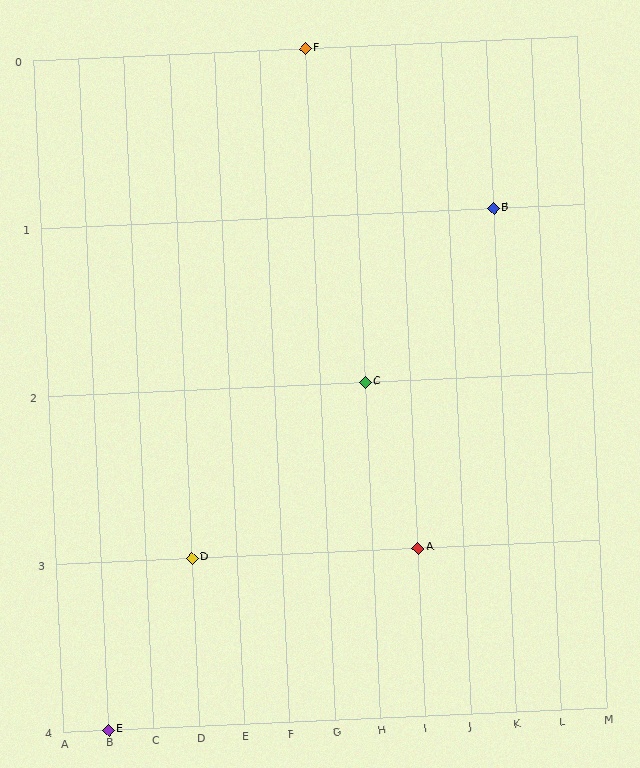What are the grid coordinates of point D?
Point D is at grid coordinates (D, 3).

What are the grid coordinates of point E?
Point E is at grid coordinates (B, 4).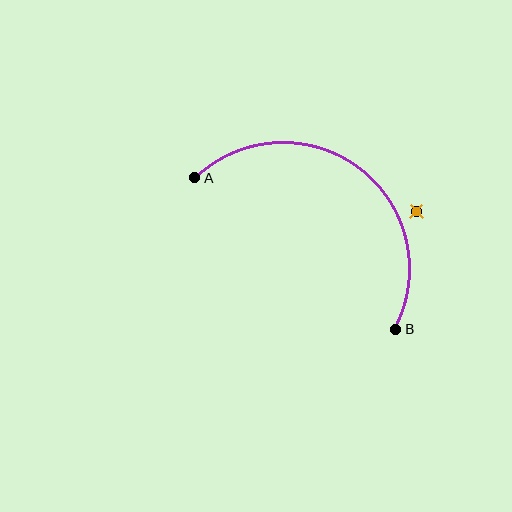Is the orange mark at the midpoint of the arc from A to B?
No — the orange mark does not lie on the arc at all. It sits slightly outside the curve.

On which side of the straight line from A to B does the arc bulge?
The arc bulges above and to the right of the straight line connecting A and B.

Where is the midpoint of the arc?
The arc midpoint is the point on the curve farthest from the straight line joining A and B. It sits above and to the right of that line.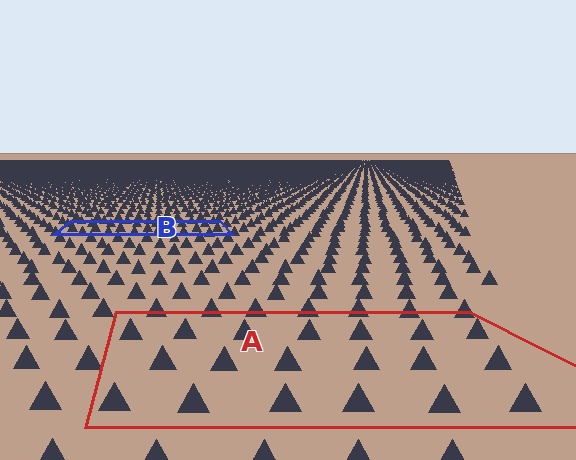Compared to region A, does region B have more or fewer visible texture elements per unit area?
Region B has more texture elements per unit area — they are packed more densely because it is farther away.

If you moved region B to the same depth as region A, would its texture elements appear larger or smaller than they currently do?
They would appear larger. At a closer depth, the same texture elements are projected at a bigger on-screen size.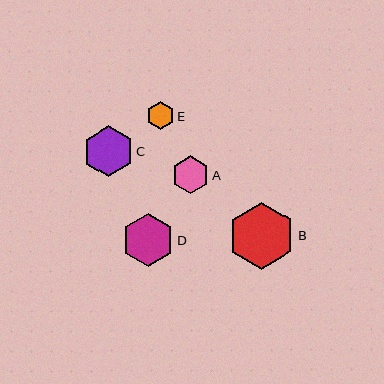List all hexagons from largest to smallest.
From largest to smallest: B, D, C, A, E.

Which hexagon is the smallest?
Hexagon E is the smallest with a size of approximately 28 pixels.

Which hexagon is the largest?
Hexagon B is the largest with a size of approximately 66 pixels.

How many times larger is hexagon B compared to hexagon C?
Hexagon B is approximately 1.3 times the size of hexagon C.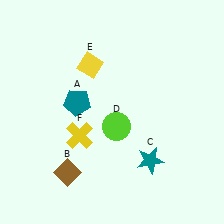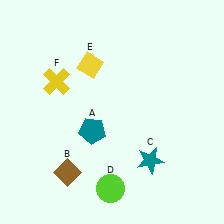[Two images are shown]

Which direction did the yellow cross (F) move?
The yellow cross (F) moved up.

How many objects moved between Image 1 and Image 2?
3 objects moved between the two images.